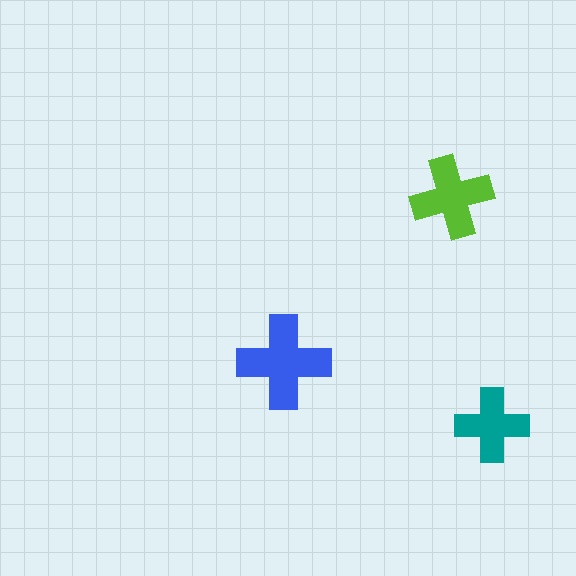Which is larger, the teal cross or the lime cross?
The lime one.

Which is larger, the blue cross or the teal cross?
The blue one.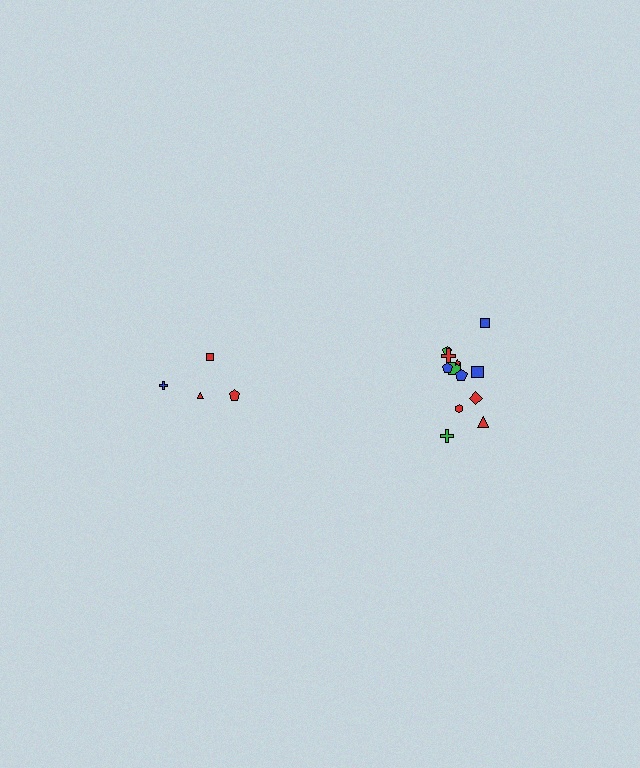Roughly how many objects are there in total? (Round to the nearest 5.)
Roughly 15 objects in total.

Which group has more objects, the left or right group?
The right group.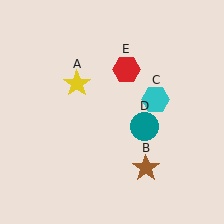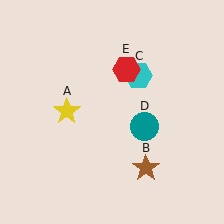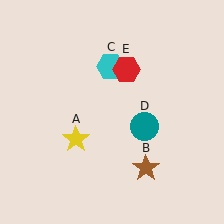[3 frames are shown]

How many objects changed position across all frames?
2 objects changed position: yellow star (object A), cyan hexagon (object C).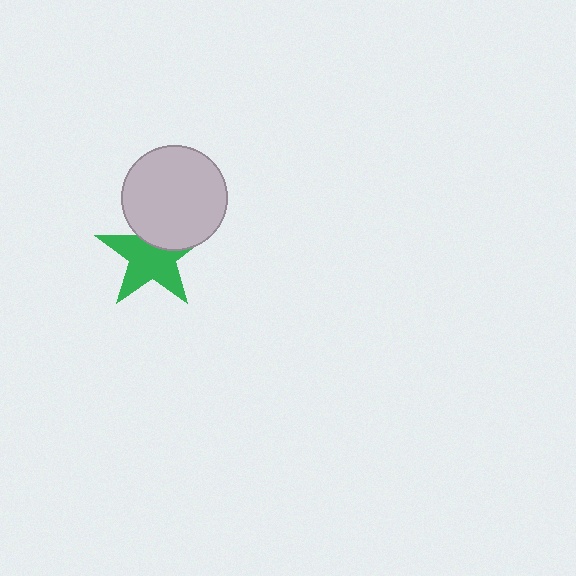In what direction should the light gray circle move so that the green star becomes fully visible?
The light gray circle should move up. That is the shortest direction to clear the overlap and leave the green star fully visible.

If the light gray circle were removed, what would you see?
You would see the complete green star.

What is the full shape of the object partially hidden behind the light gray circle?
The partially hidden object is a green star.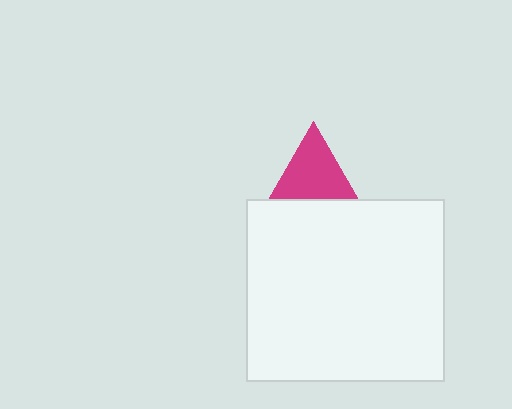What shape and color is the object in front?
The object in front is a white rectangle.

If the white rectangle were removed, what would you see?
You would see the complete magenta triangle.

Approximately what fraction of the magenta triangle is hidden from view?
Roughly 53% of the magenta triangle is hidden behind the white rectangle.